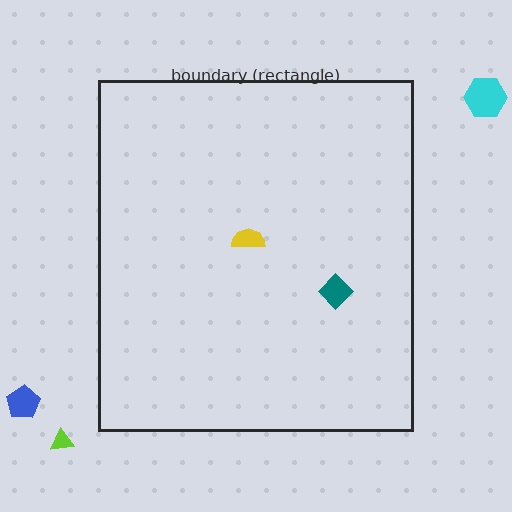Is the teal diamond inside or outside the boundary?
Inside.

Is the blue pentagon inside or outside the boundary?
Outside.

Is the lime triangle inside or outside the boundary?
Outside.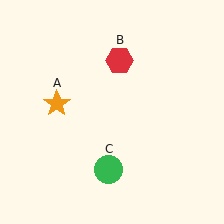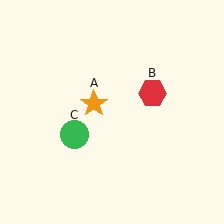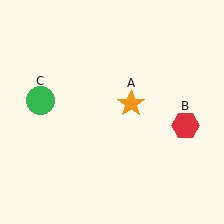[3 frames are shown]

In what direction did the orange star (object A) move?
The orange star (object A) moved right.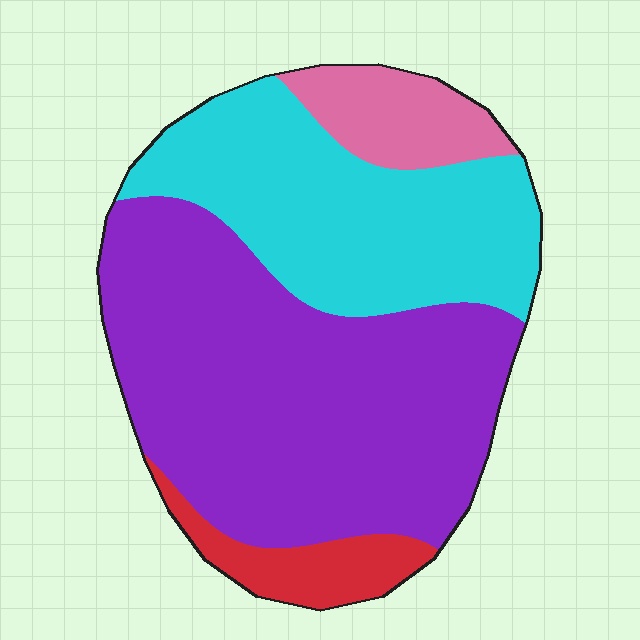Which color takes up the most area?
Purple, at roughly 55%.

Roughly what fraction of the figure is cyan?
Cyan takes up between a quarter and a half of the figure.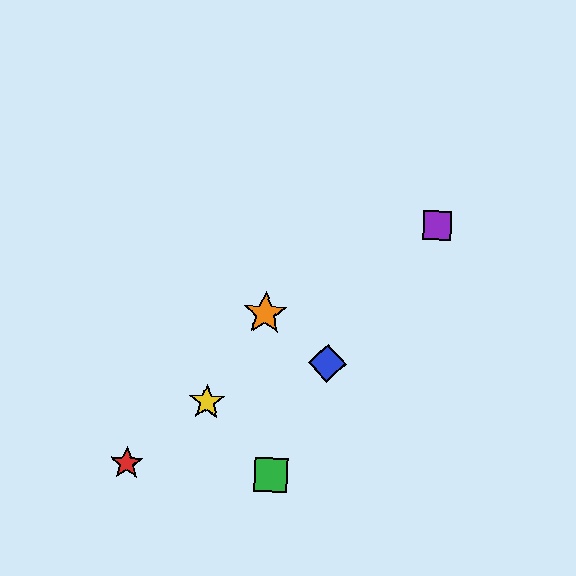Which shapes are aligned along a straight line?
The red star, the yellow star, the purple square are aligned along a straight line.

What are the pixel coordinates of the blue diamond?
The blue diamond is at (327, 363).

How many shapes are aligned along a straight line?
3 shapes (the red star, the yellow star, the purple square) are aligned along a straight line.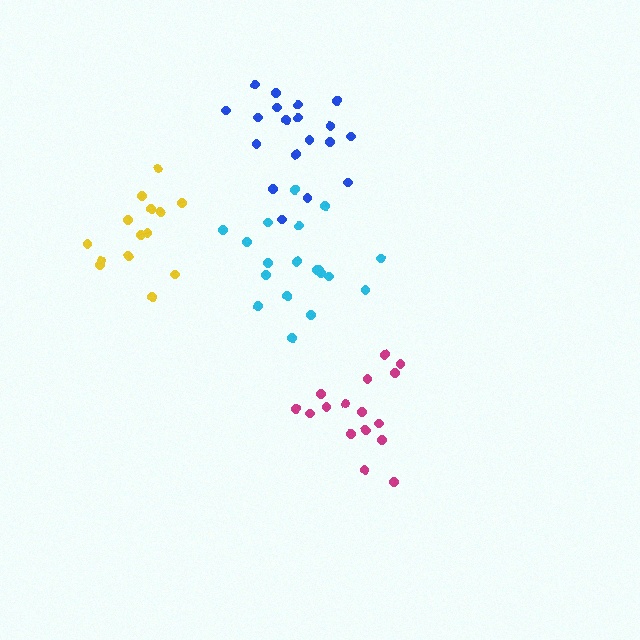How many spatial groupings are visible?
There are 4 spatial groupings.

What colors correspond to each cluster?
The clusters are colored: magenta, cyan, yellow, blue.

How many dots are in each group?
Group 1: 16 dots, Group 2: 19 dots, Group 3: 14 dots, Group 4: 19 dots (68 total).